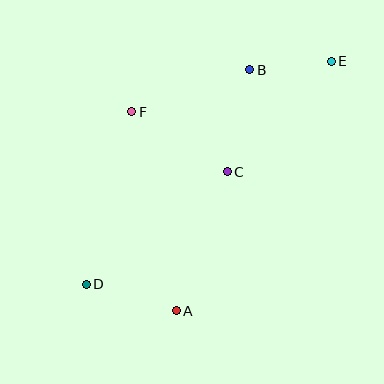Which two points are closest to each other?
Points B and E are closest to each other.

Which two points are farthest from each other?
Points D and E are farthest from each other.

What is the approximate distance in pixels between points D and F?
The distance between D and F is approximately 179 pixels.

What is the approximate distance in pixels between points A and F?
The distance between A and F is approximately 204 pixels.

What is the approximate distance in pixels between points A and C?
The distance between A and C is approximately 148 pixels.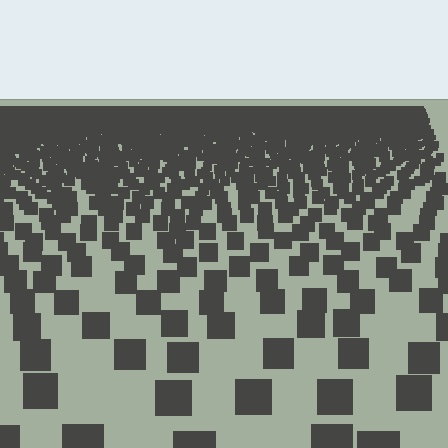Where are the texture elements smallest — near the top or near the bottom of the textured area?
Near the top.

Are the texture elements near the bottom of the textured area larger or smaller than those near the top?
Larger. Near the bottom, elements are closer to the viewer and appear at a bigger on-screen size.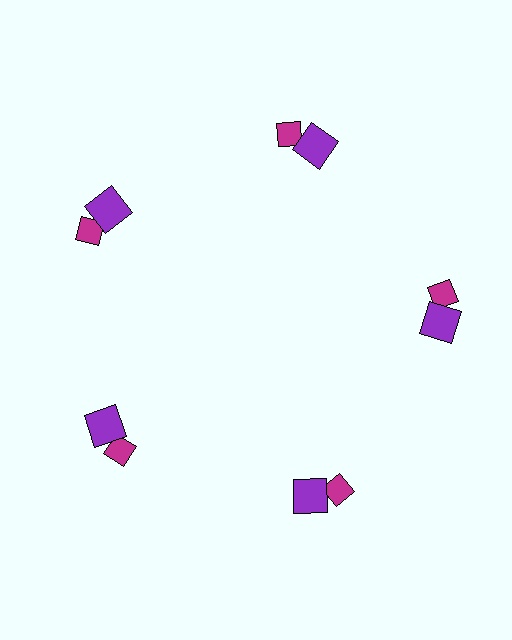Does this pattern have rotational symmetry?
Yes, this pattern has 5-fold rotational symmetry. It looks the same after rotating 72 degrees around the center.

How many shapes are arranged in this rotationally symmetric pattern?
There are 10 shapes, arranged in 5 groups of 2.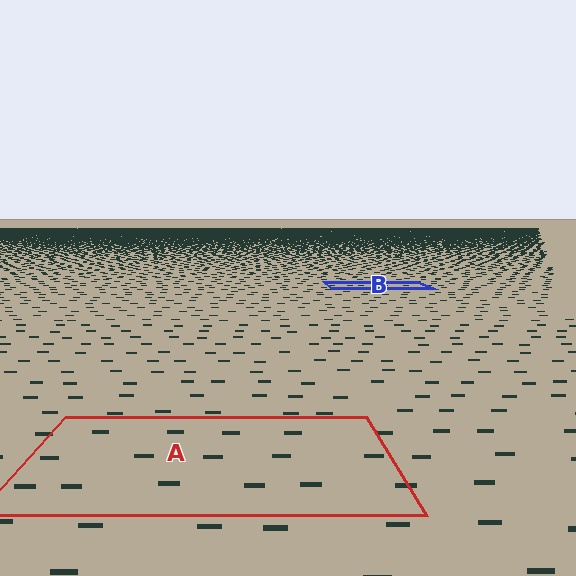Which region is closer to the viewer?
Region A is closer. The texture elements there are larger and more spread out.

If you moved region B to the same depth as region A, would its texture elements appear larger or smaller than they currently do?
They would appear larger. At a closer depth, the same texture elements are projected at a bigger on-screen size.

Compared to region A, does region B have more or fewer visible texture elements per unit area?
Region B has more texture elements per unit area — they are packed more densely because it is farther away.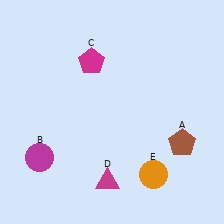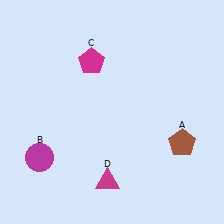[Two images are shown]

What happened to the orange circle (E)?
The orange circle (E) was removed in Image 2. It was in the bottom-right area of Image 1.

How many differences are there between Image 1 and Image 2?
There is 1 difference between the two images.